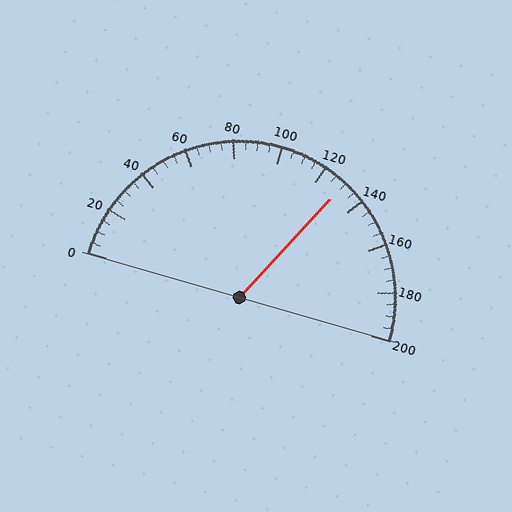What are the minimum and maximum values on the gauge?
The gauge ranges from 0 to 200.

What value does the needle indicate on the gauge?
The needle indicates approximately 130.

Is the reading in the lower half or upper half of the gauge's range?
The reading is in the upper half of the range (0 to 200).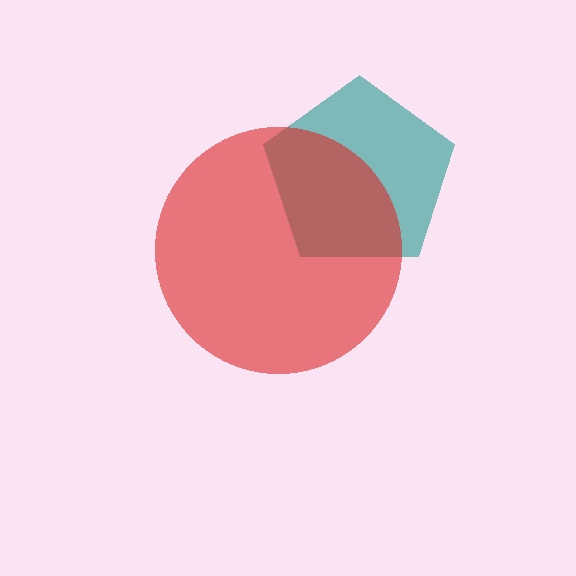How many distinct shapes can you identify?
There are 2 distinct shapes: a teal pentagon, a red circle.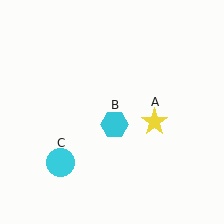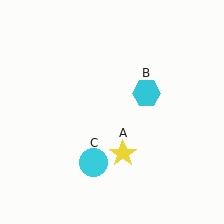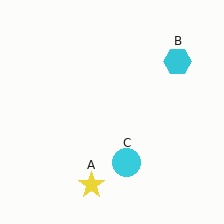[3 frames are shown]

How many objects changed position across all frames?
3 objects changed position: yellow star (object A), cyan hexagon (object B), cyan circle (object C).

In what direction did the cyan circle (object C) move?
The cyan circle (object C) moved right.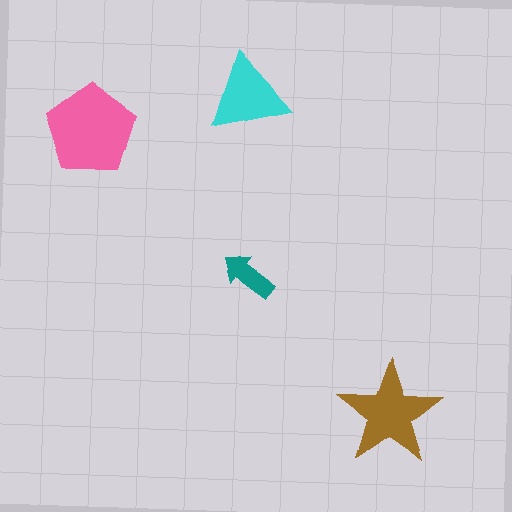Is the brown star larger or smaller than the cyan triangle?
Larger.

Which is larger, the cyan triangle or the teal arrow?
The cyan triangle.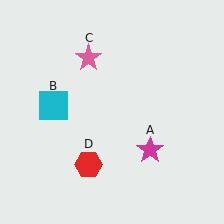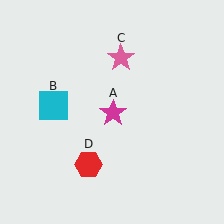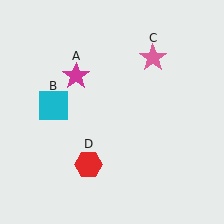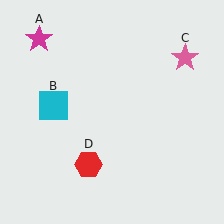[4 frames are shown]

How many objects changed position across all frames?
2 objects changed position: magenta star (object A), pink star (object C).